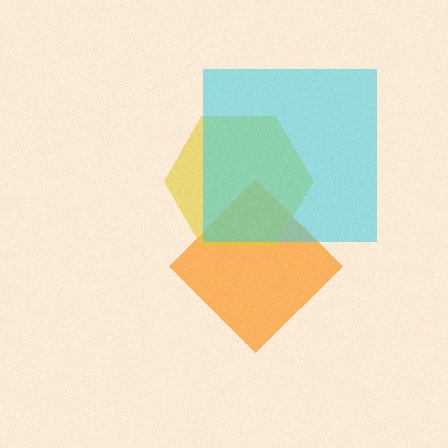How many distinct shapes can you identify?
There are 3 distinct shapes: an orange diamond, a yellow hexagon, a cyan square.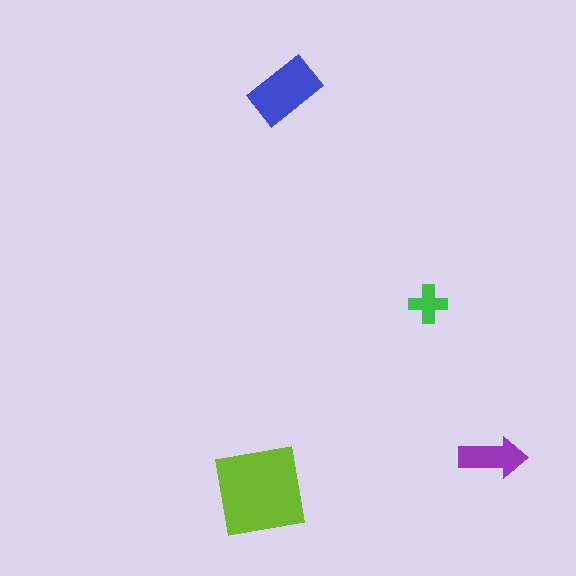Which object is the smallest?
The green cross.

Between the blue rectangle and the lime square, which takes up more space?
The lime square.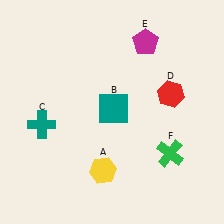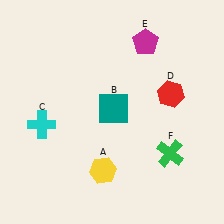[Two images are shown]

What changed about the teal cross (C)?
In Image 1, C is teal. In Image 2, it changed to cyan.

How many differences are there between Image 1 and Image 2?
There is 1 difference between the two images.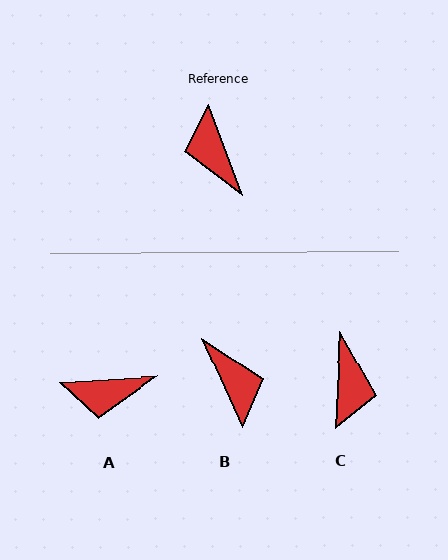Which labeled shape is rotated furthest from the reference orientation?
B, about 177 degrees away.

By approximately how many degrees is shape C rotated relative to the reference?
Approximately 156 degrees counter-clockwise.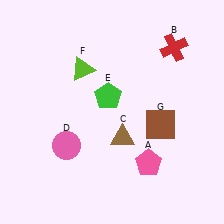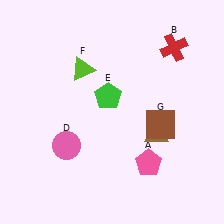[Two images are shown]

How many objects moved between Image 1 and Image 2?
1 object moved between the two images.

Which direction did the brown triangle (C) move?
The brown triangle (C) moved right.